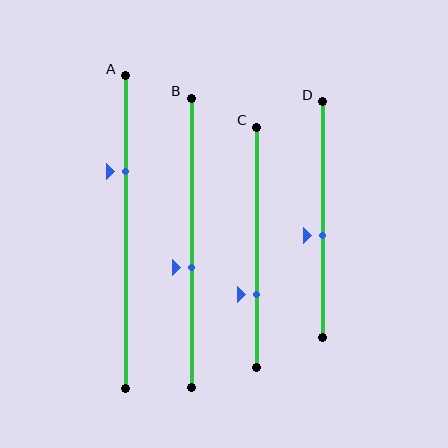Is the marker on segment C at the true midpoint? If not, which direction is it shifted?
No, the marker on segment C is shifted downward by about 20% of the segment length.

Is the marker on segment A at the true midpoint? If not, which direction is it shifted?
No, the marker on segment A is shifted upward by about 19% of the segment length.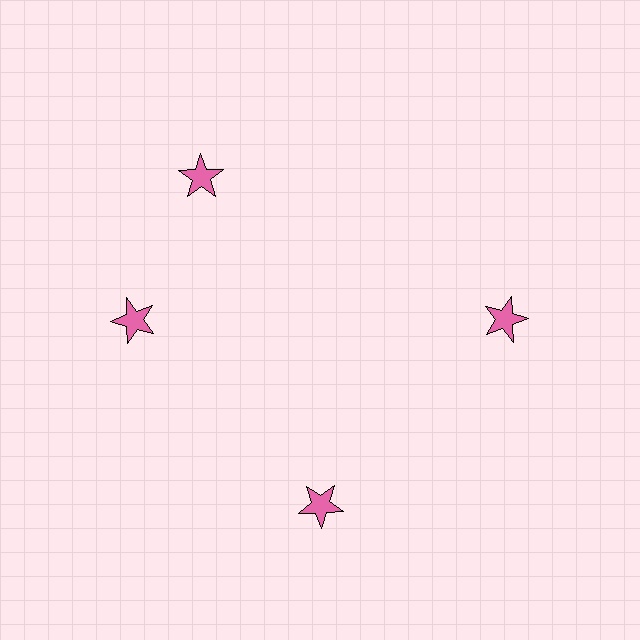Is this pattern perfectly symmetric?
No. The 4 pink stars are arranged in a ring, but one element near the 12 o'clock position is rotated out of alignment along the ring, breaking the 4-fold rotational symmetry.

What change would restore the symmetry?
The symmetry would be restored by rotating it back into even spacing with its neighbors so that all 4 stars sit at equal angles and equal distance from the center.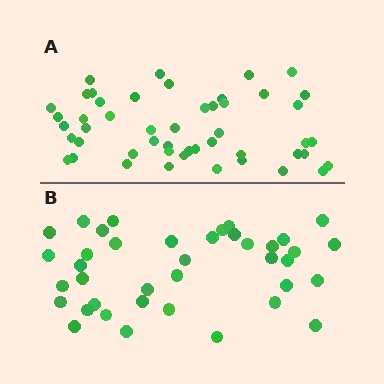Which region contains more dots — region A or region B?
Region A (the top region) has more dots.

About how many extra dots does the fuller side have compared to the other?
Region A has roughly 10 or so more dots than region B.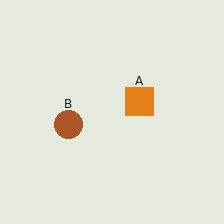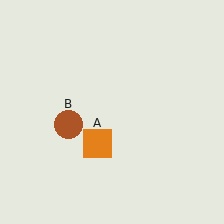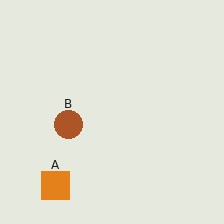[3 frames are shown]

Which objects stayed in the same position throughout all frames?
Brown circle (object B) remained stationary.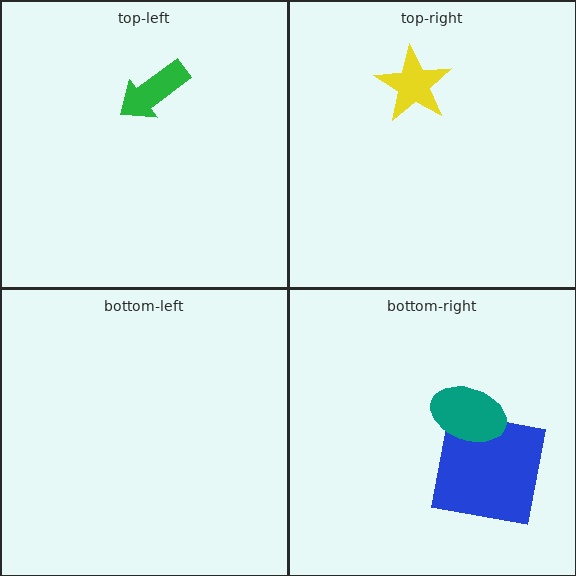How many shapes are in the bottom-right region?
2.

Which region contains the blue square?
The bottom-right region.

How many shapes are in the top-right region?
1.